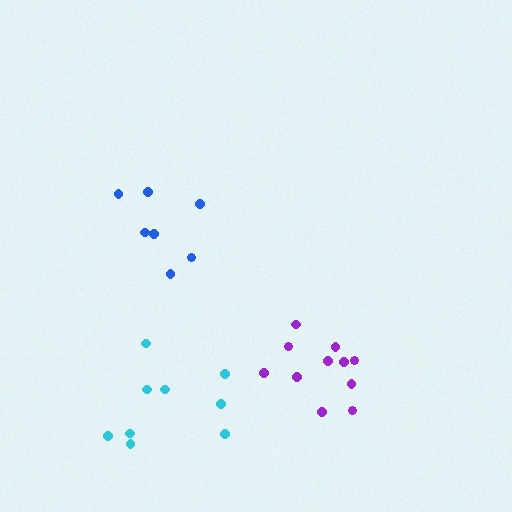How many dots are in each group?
Group 1: 7 dots, Group 2: 9 dots, Group 3: 11 dots (27 total).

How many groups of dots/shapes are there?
There are 3 groups.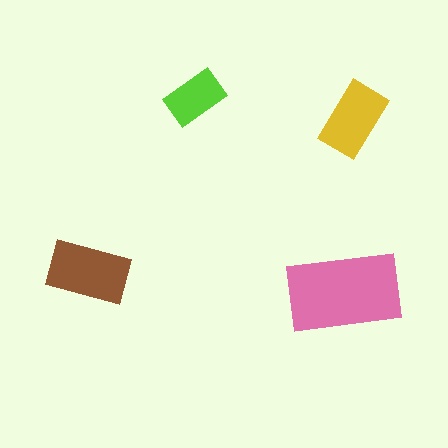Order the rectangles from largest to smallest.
the pink one, the brown one, the yellow one, the lime one.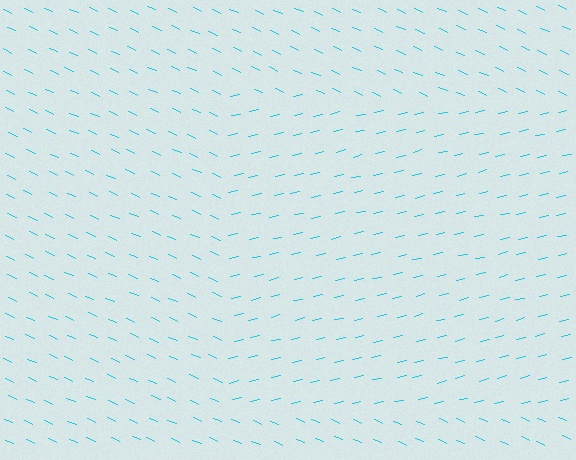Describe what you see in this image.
The image is filled with small cyan line segments. A rectangle region in the image has lines oriented differently from the surrounding lines, creating a visible texture boundary.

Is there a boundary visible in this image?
Yes, there is a texture boundary formed by a change in line orientation.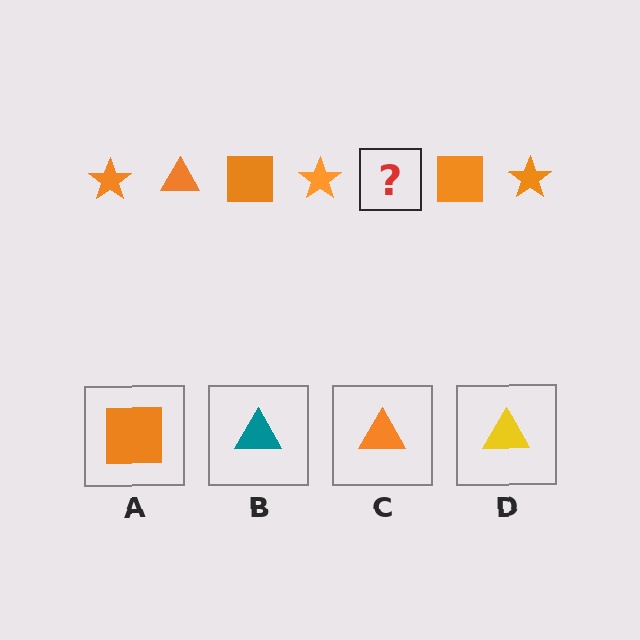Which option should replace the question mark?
Option C.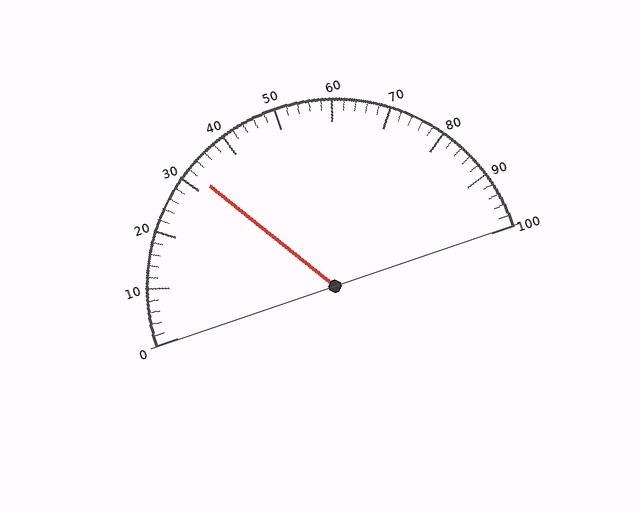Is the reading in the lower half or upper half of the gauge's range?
The reading is in the lower half of the range (0 to 100).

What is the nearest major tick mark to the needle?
The nearest major tick mark is 30.